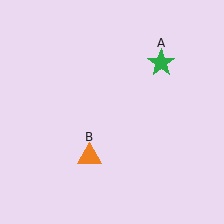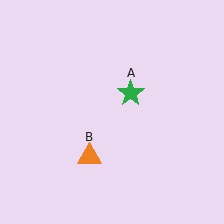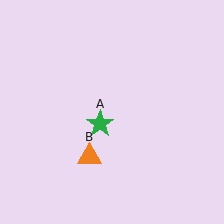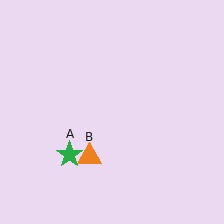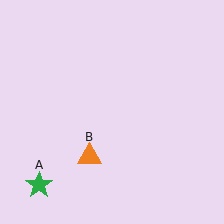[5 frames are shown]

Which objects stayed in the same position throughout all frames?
Orange triangle (object B) remained stationary.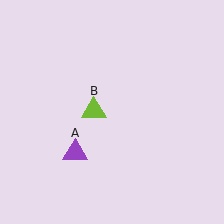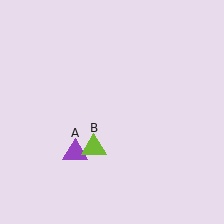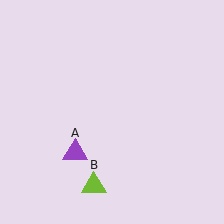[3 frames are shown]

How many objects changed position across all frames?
1 object changed position: lime triangle (object B).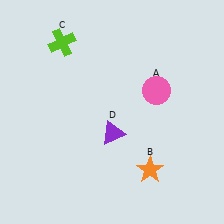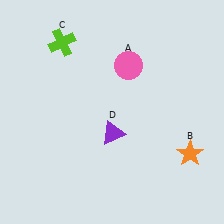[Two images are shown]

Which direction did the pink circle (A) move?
The pink circle (A) moved left.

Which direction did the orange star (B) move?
The orange star (B) moved right.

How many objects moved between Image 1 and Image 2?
2 objects moved between the two images.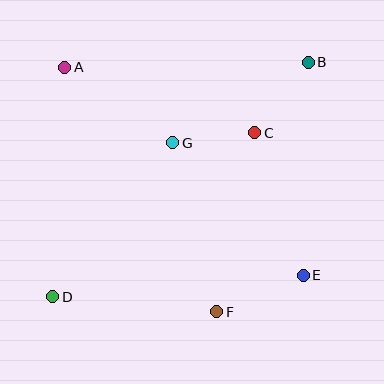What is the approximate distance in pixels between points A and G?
The distance between A and G is approximately 132 pixels.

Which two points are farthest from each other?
Points B and D are farthest from each other.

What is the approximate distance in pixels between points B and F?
The distance between B and F is approximately 266 pixels.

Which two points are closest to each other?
Points C and G are closest to each other.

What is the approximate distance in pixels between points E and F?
The distance between E and F is approximately 94 pixels.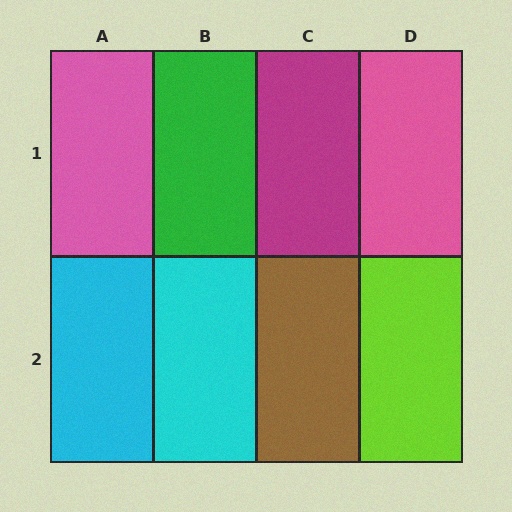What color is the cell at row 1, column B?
Green.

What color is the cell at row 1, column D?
Pink.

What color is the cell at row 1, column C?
Magenta.